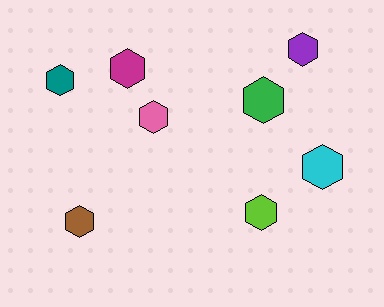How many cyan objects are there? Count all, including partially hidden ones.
There is 1 cyan object.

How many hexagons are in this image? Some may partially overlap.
There are 8 hexagons.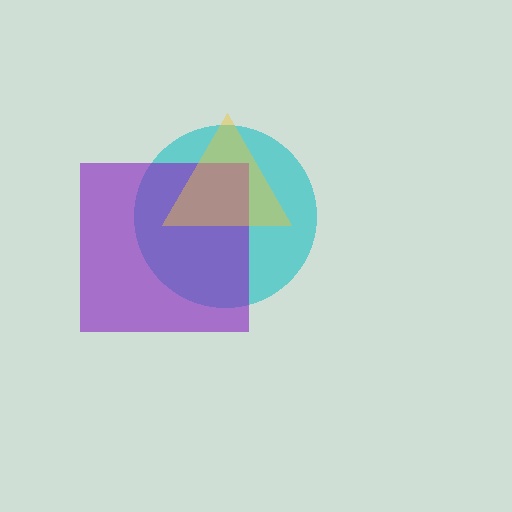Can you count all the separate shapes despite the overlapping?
Yes, there are 3 separate shapes.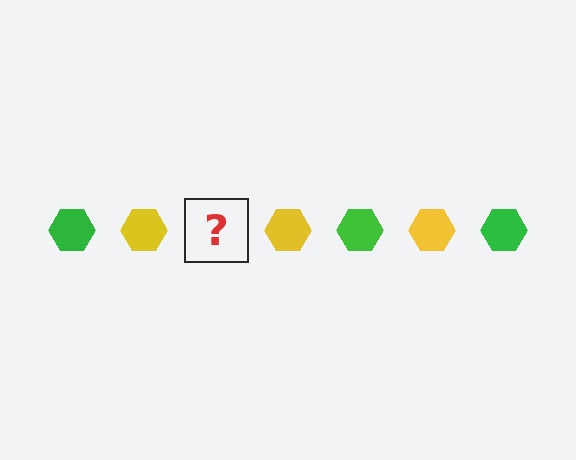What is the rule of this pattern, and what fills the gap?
The rule is that the pattern cycles through green, yellow hexagons. The gap should be filled with a green hexagon.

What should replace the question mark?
The question mark should be replaced with a green hexagon.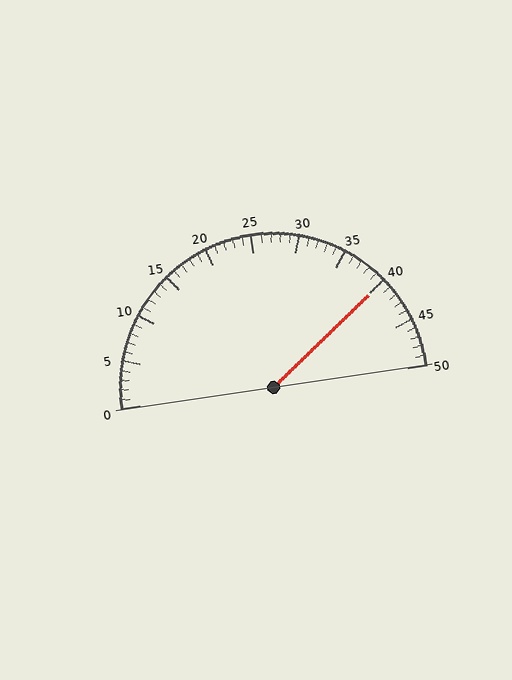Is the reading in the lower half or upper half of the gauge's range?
The reading is in the upper half of the range (0 to 50).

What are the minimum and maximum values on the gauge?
The gauge ranges from 0 to 50.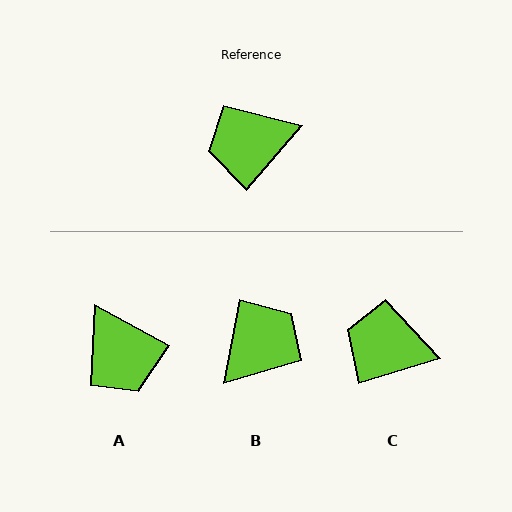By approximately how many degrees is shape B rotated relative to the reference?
Approximately 150 degrees clockwise.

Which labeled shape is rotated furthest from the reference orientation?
B, about 150 degrees away.